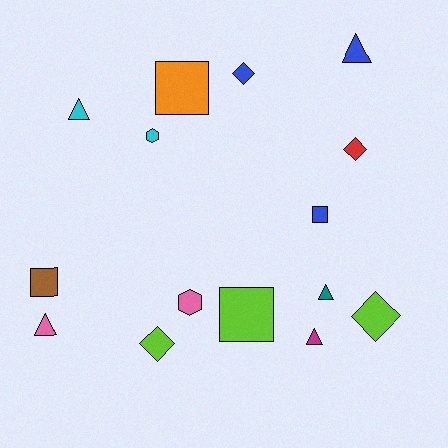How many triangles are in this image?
There are 5 triangles.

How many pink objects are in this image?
There are 2 pink objects.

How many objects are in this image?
There are 15 objects.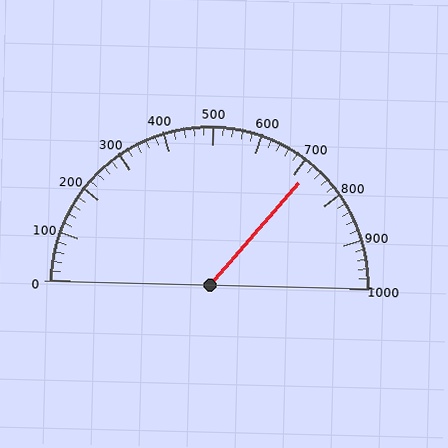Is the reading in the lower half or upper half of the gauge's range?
The reading is in the upper half of the range (0 to 1000).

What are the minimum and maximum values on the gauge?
The gauge ranges from 0 to 1000.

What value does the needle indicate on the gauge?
The needle indicates approximately 720.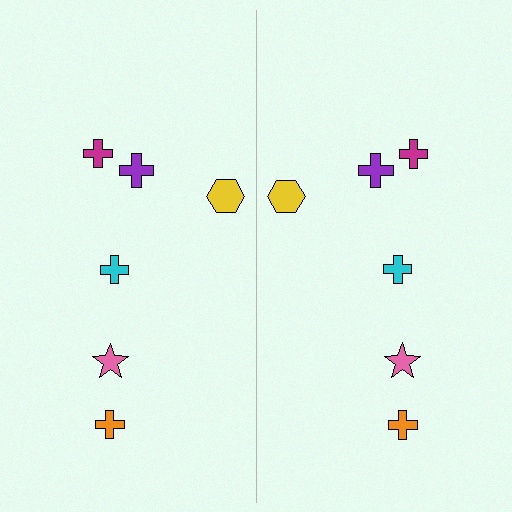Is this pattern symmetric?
Yes, this pattern has bilateral (reflection) symmetry.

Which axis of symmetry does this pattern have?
The pattern has a vertical axis of symmetry running through the center of the image.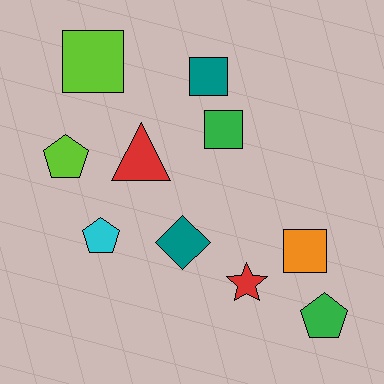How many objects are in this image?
There are 10 objects.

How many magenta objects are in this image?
There are no magenta objects.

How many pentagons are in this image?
There are 3 pentagons.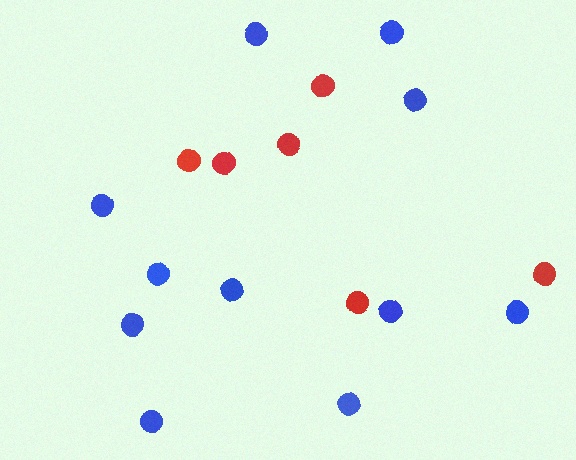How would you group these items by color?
There are 2 groups: one group of red circles (6) and one group of blue circles (11).